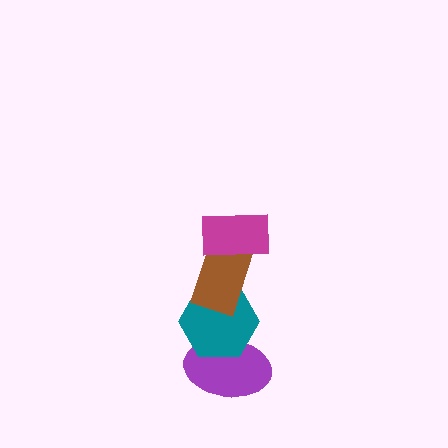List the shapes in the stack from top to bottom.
From top to bottom: the magenta rectangle, the brown rectangle, the teal hexagon, the purple ellipse.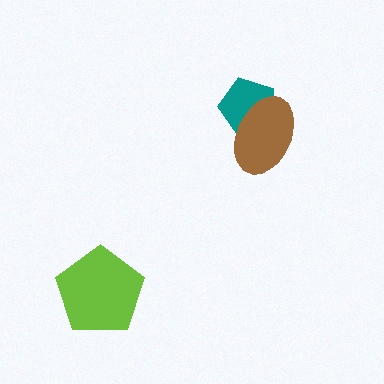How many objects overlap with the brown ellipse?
1 object overlaps with the brown ellipse.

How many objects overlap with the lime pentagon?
0 objects overlap with the lime pentagon.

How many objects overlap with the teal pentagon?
1 object overlaps with the teal pentagon.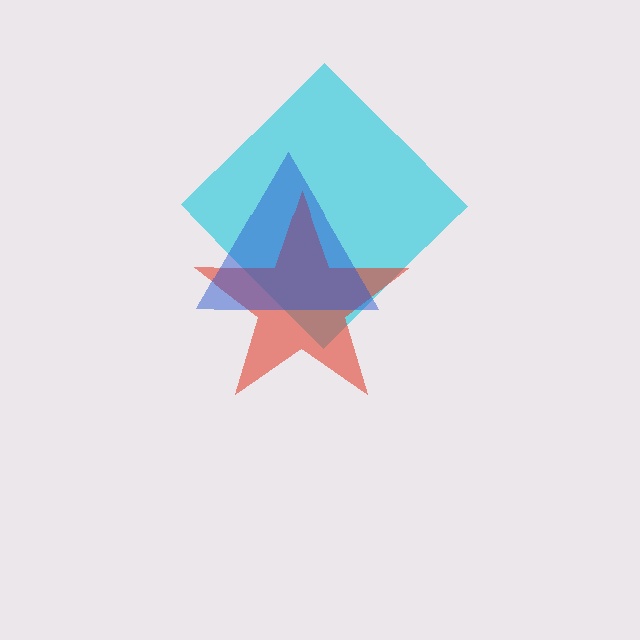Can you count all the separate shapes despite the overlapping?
Yes, there are 3 separate shapes.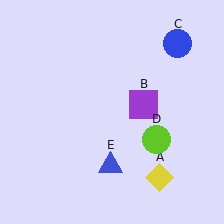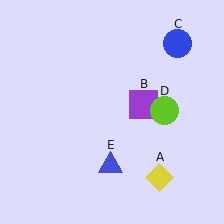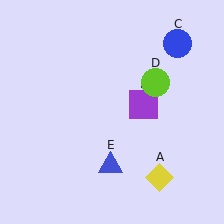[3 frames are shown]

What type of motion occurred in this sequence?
The lime circle (object D) rotated counterclockwise around the center of the scene.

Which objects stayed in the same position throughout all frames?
Yellow diamond (object A) and purple square (object B) and blue circle (object C) and blue triangle (object E) remained stationary.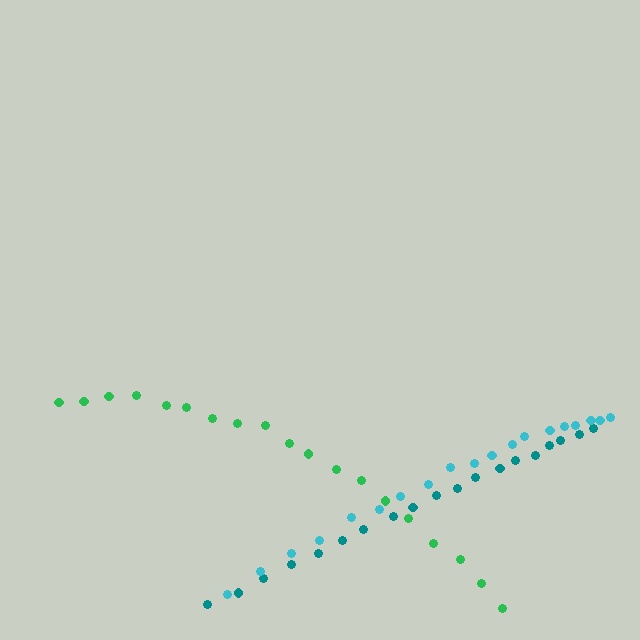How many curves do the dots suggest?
There are 3 distinct paths.